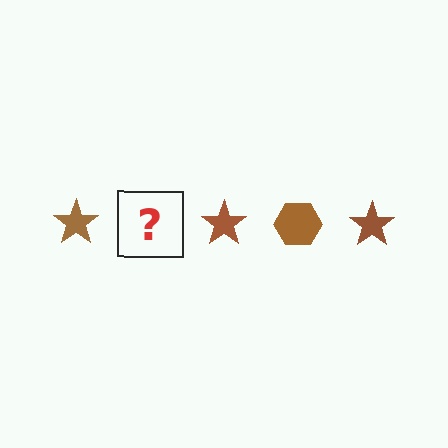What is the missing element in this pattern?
The missing element is a brown hexagon.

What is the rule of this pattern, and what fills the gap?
The rule is that the pattern cycles through star, hexagon shapes in brown. The gap should be filled with a brown hexagon.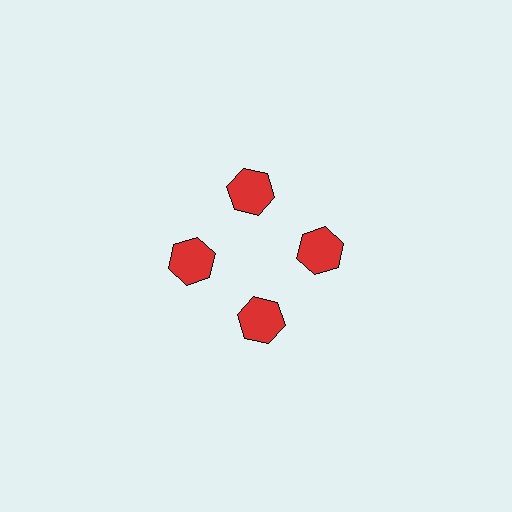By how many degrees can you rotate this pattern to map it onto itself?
The pattern maps onto itself every 90 degrees of rotation.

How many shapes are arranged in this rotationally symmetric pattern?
There are 4 shapes, arranged in 4 groups of 1.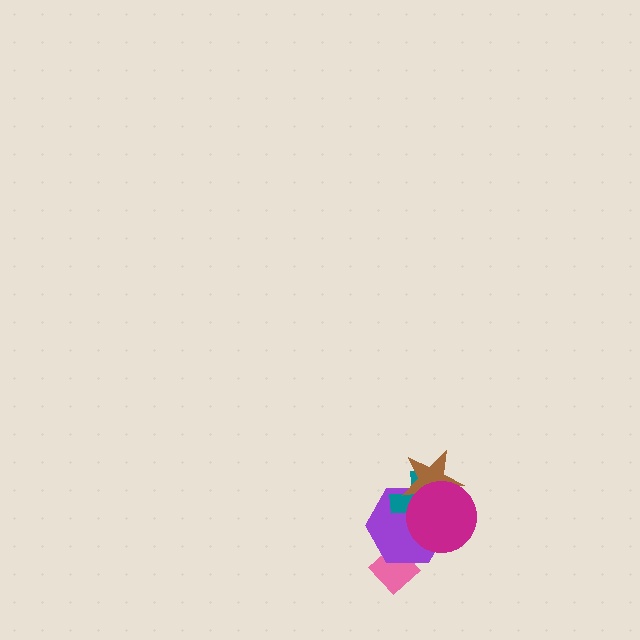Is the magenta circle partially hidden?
No, no other shape covers it.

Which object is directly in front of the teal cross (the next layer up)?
The brown star is directly in front of the teal cross.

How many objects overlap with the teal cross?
3 objects overlap with the teal cross.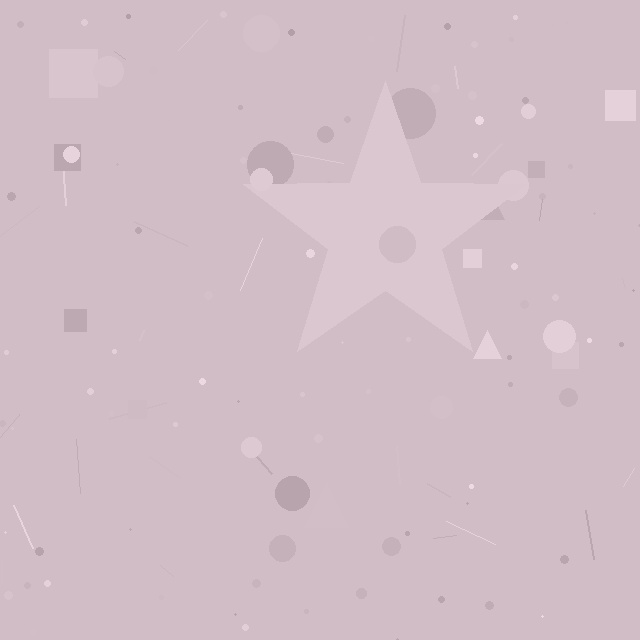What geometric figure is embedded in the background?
A star is embedded in the background.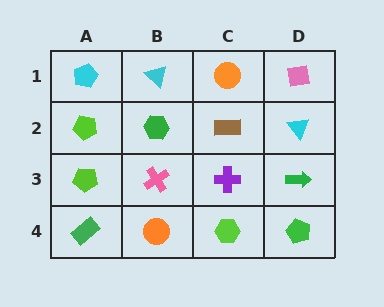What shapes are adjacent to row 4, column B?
A pink cross (row 3, column B), a green rectangle (row 4, column A), a lime hexagon (row 4, column C).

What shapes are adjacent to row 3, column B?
A green hexagon (row 2, column B), an orange circle (row 4, column B), a lime pentagon (row 3, column A), a purple cross (row 3, column C).